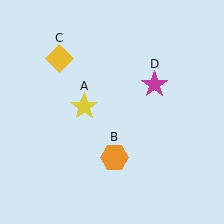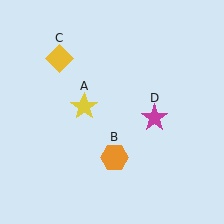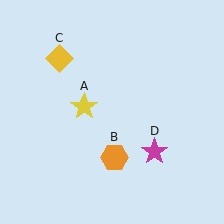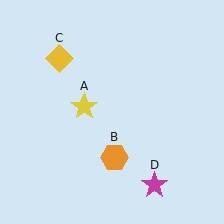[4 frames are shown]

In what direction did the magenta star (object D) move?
The magenta star (object D) moved down.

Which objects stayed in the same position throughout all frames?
Yellow star (object A) and orange hexagon (object B) and yellow diamond (object C) remained stationary.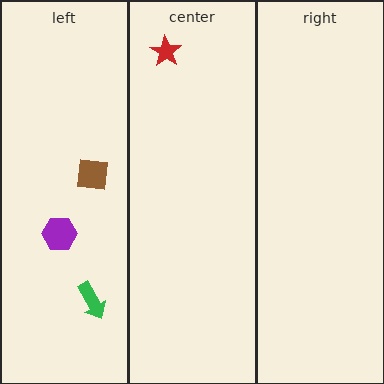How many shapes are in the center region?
1.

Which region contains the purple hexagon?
The left region.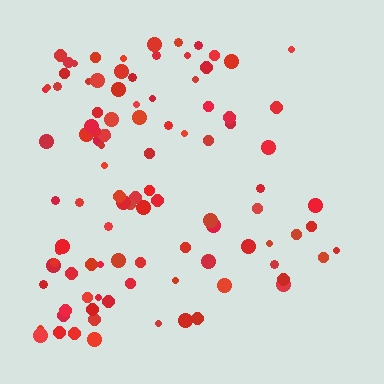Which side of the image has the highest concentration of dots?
The left.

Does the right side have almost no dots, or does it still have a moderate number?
Still a moderate number, just noticeably fewer than the left.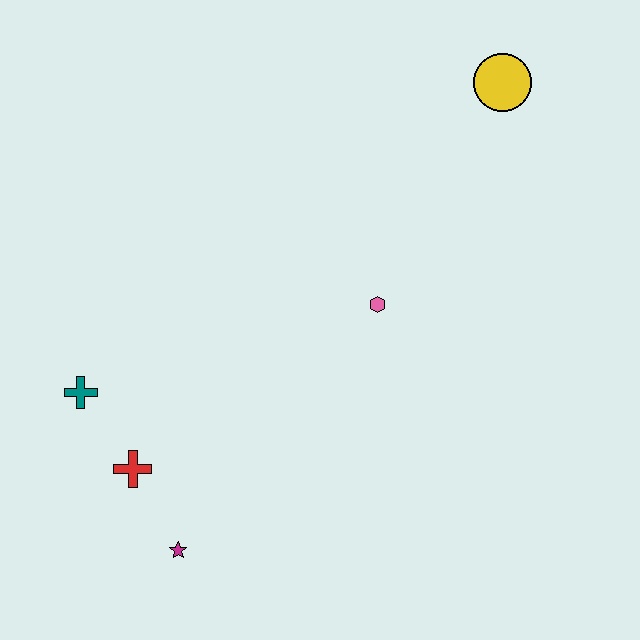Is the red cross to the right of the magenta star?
No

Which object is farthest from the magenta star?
The yellow circle is farthest from the magenta star.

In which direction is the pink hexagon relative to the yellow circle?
The pink hexagon is below the yellow circle.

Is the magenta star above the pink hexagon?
No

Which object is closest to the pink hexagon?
The yellow circle is closest to the pink hexagon.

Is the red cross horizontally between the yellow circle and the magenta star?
No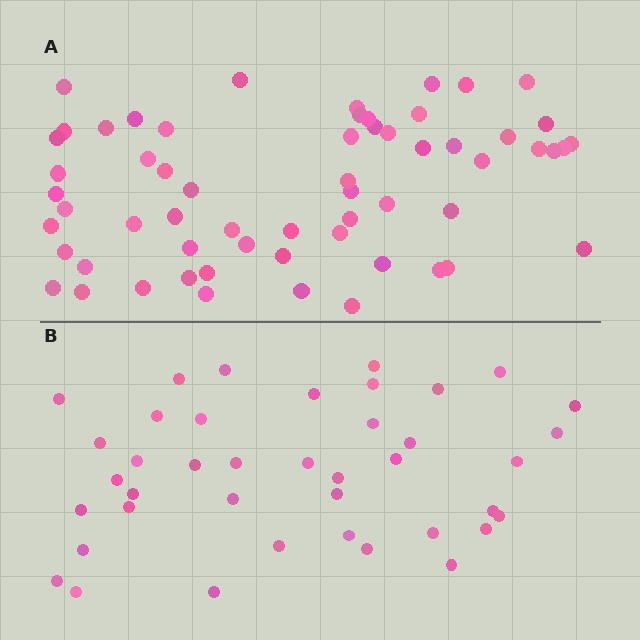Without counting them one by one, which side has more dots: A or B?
Region A (the top region) has more dots.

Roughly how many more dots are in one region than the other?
Region A has approximately 20 more dots than region B.